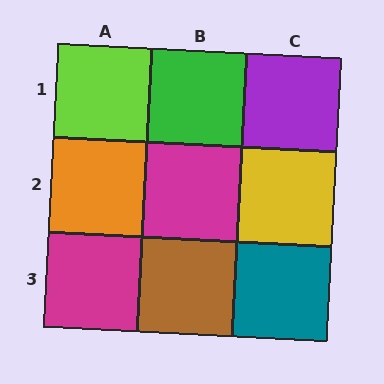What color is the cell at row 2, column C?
Yellow.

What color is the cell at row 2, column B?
Magenta.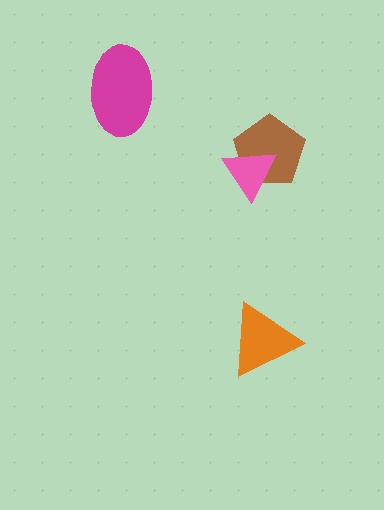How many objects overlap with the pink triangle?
1 object overlaps with the pink triangle.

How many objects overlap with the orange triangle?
0 objects overlap with the orange triangle.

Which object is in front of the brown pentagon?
The pink triangle is in front of the brown pentagon.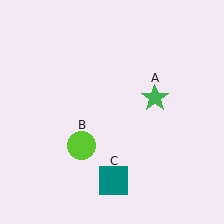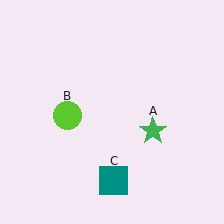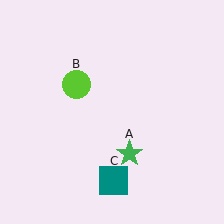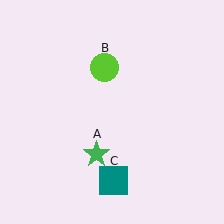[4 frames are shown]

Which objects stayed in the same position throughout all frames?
Teal square (object C) remained stationary.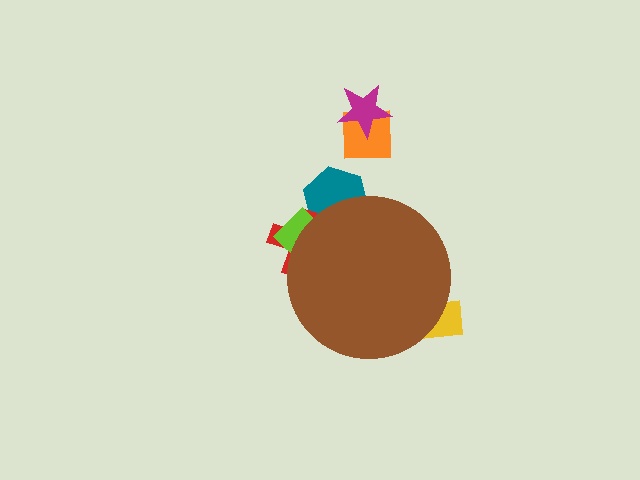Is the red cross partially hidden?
Yes, the red cross is partially hidden behind the brown circle.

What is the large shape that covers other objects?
A brown circle.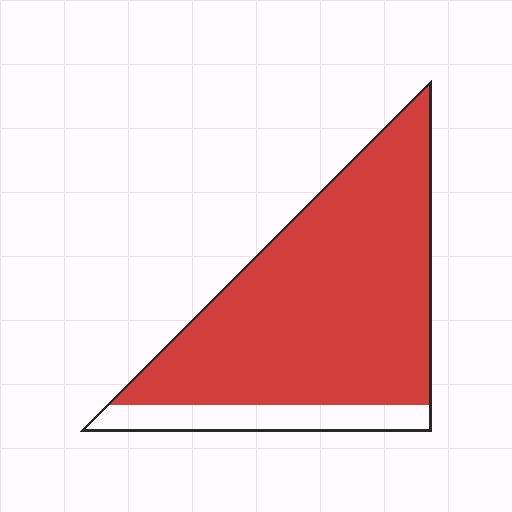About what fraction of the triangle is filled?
About five sixths (5/6).